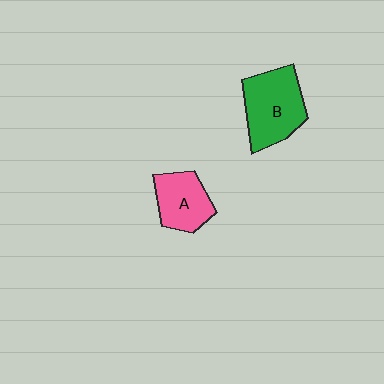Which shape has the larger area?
Shape B (green).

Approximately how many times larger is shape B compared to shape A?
Approximately 1.4 times.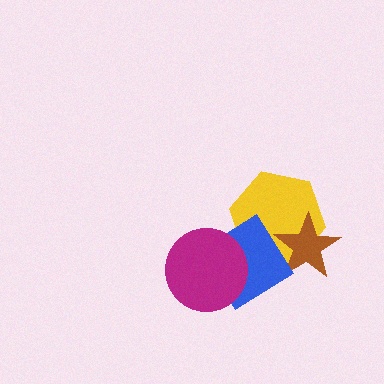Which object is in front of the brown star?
The blue diamond is in front of the brown star.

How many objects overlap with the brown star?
2 objects overlap with the brown star.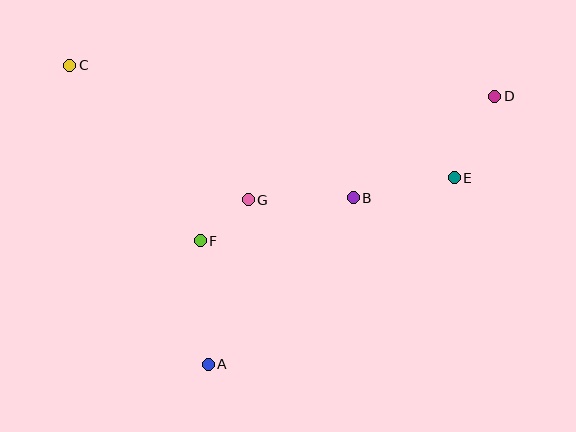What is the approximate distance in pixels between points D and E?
The distance between D and E is approximately 91 pixels.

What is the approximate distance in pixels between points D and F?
The distance between D and F is approximately 328 pixels.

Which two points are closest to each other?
Points F and G are closest to each other.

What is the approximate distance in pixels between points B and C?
The distance between B and C is approximately 313 pixels.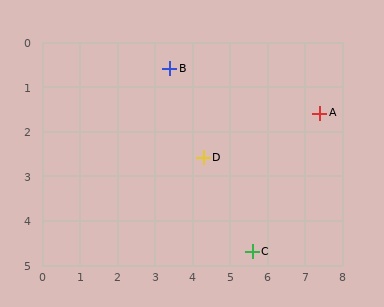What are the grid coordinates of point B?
Point B is at approximately (3.4, 0.6).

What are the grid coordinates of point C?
Point C is at approximately (5.6, 4.7).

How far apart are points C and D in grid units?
Points C and D are about 2.5 grid units apart.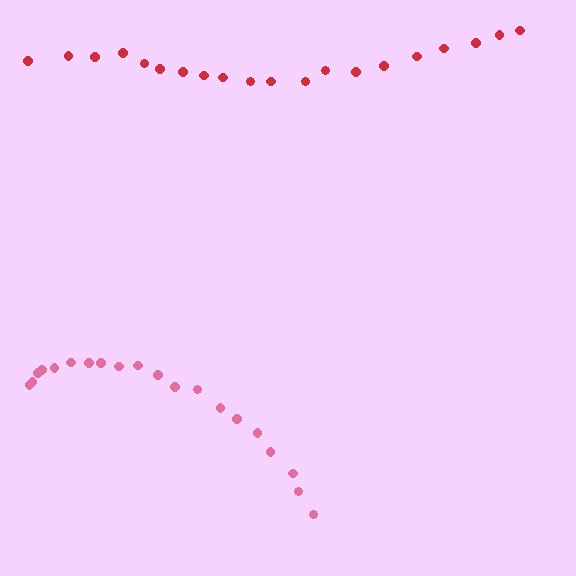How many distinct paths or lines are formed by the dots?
There are 2 distinct paths.